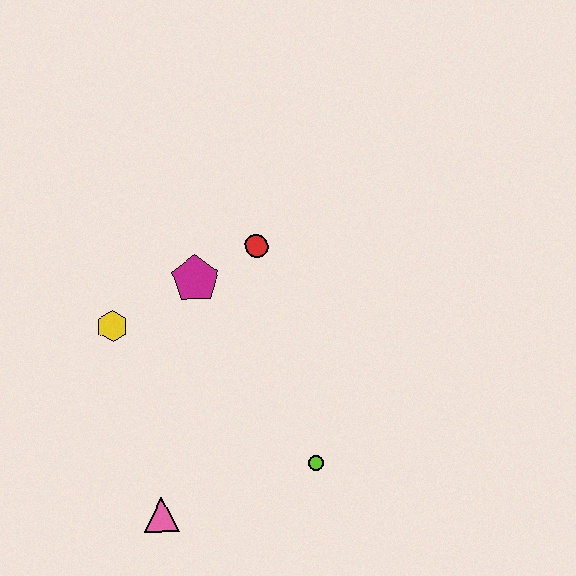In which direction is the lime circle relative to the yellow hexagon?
The lime circle is to the right of the yellow hexagon.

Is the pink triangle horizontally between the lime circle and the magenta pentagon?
No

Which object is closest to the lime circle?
The pink triangle is closest to the lime circle.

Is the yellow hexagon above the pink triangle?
Yes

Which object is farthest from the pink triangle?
The red circle is farthest from the pink triangle.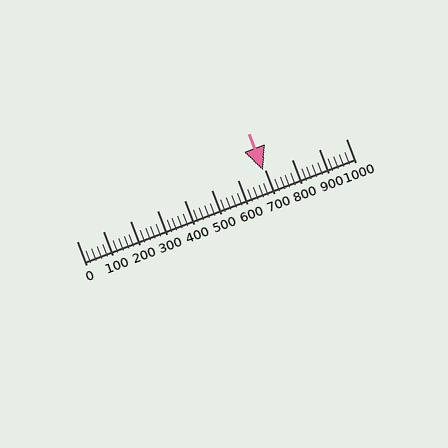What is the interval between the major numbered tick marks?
The major tick marks are spaced 100 units apart.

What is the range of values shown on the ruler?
The ruler shows values from 0 to 1000.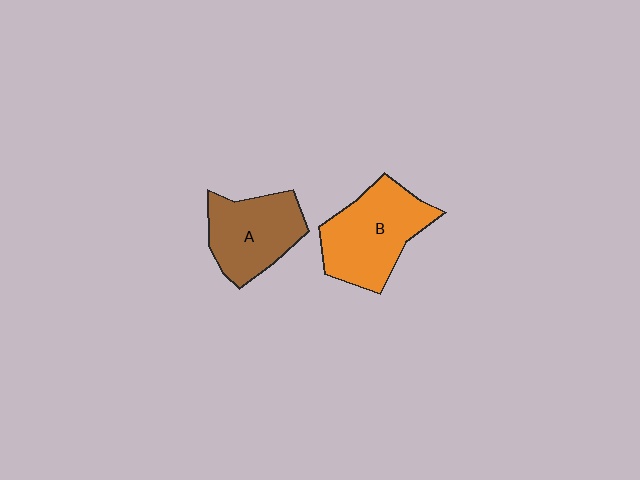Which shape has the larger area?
Shape B (orange).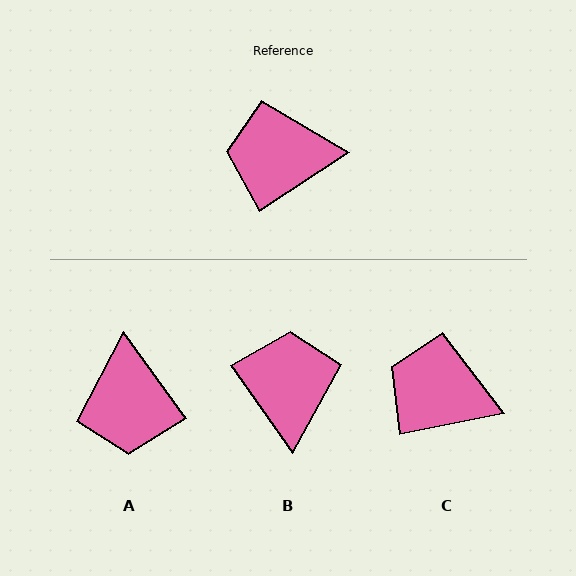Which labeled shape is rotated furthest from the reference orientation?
A, about 93 degrees away.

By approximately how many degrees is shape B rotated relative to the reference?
Approximately 89 degrees clockwise.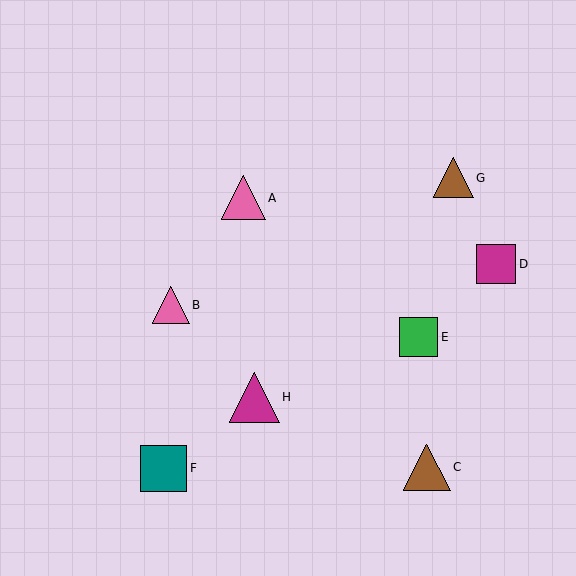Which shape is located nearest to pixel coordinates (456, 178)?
The brown triangle (labeled G) at (453, 178) is nearest to that location.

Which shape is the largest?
The magenta triangle (labeled H) is the largest.